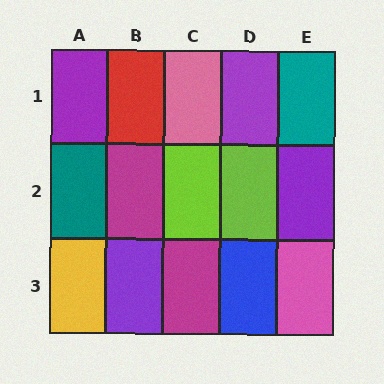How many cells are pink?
2 cells are pink.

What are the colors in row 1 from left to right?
Purple, red, pink, purple, teal.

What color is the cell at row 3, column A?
Yellow.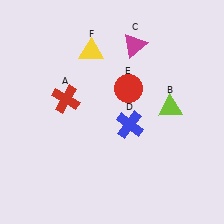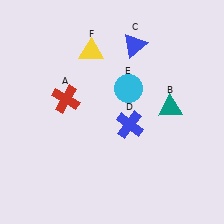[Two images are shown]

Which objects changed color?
B changed from lime to teal. C changed from magenta to blue. E changed from red to cyan.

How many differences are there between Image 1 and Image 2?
There are 3 differences between the two images.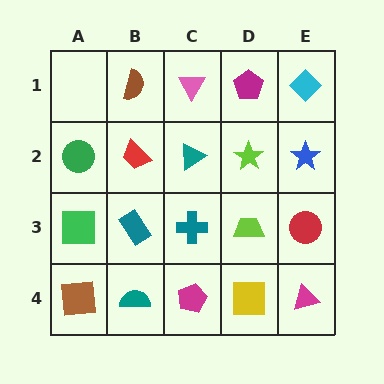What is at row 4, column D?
A yellow square.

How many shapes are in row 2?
5 shapes.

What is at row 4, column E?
A magenta triangle.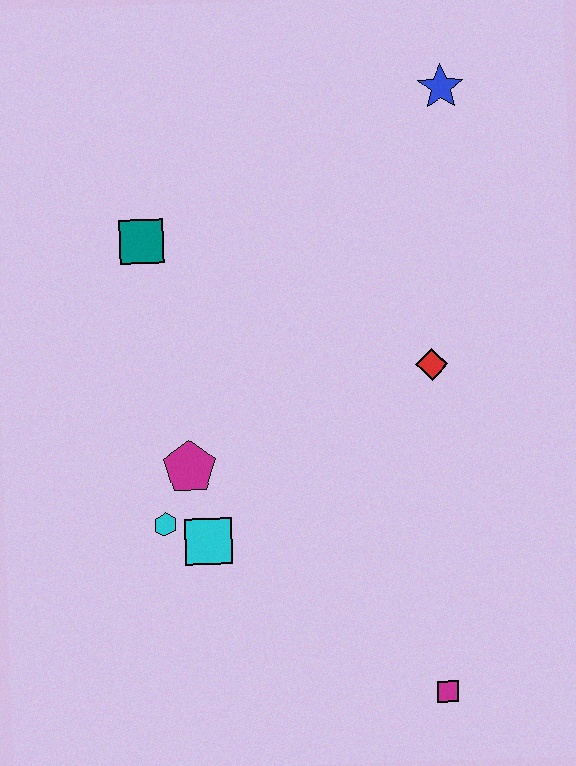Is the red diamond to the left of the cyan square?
No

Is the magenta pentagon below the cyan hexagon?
No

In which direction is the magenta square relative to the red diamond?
The magenta square is below the red diamond.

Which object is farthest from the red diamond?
The magenta square is farthest from the red diamond.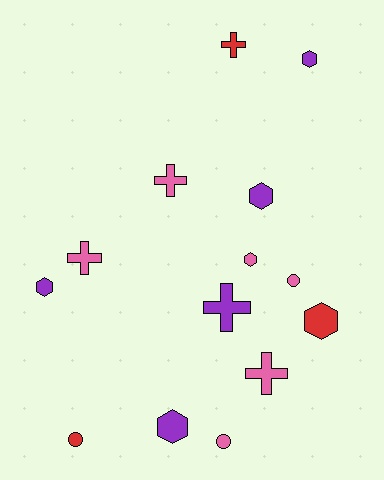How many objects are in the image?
There are 14 objects.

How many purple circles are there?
There are no purple circles.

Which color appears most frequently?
Pink, with 6 objects.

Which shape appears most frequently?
Hexagon, with 6 objects.